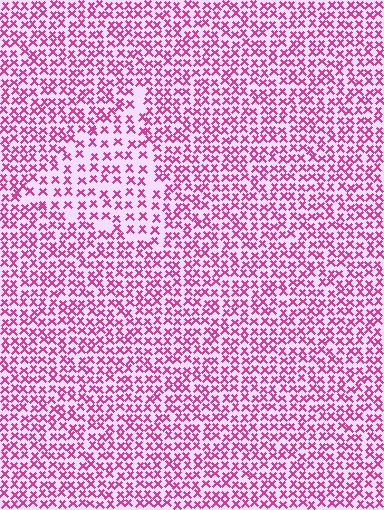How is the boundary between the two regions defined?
The boundary is defined by a change in element density (approximately 1.7x ratio). All elements are the same color, size, and shape.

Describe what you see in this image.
The image contains small magenta elements arranged at two different densities. A triangle-shaped region is visible where the elements are less densely packed than the surrounding area.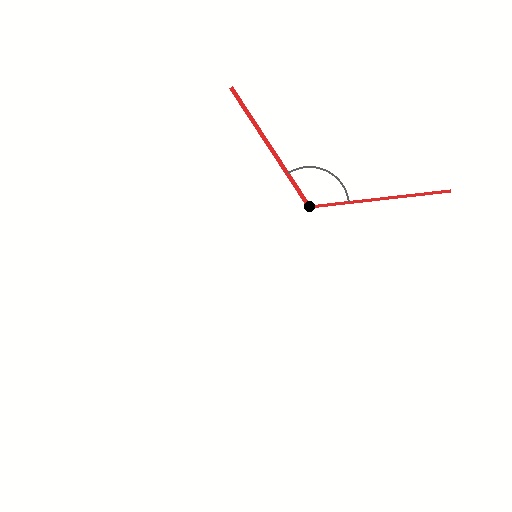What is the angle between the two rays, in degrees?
Approximately 117 degrees.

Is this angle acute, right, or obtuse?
It is obtuse.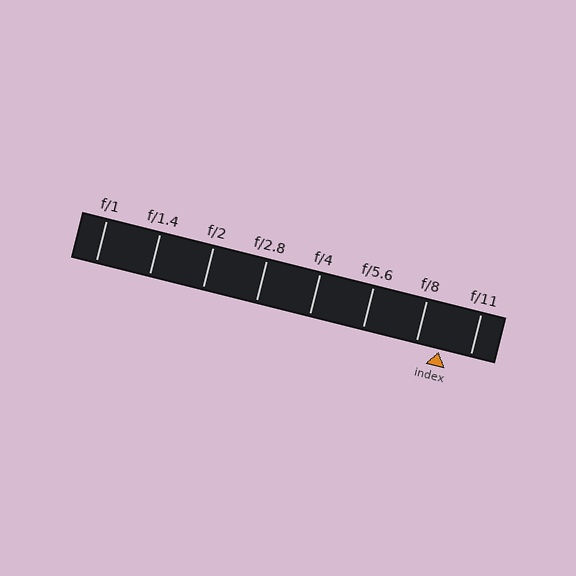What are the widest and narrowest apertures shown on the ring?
The widest aperture shown is f/1 and the narrowest is f/11.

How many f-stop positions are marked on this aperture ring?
There are 8 f-stop positions marked.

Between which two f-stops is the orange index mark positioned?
The index mark is between f/8 and f/11.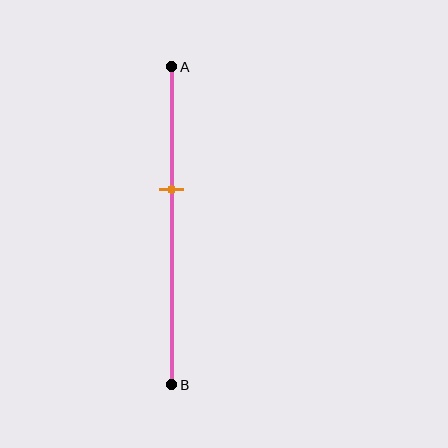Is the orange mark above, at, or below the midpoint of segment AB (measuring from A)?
The orange mark is above the midpoint of segment AB.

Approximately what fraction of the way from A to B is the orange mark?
The orange mark is approximately 40% of the way from A to B.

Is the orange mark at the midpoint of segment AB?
No, the mark is at about 40% from A, not at the 50% midpoint.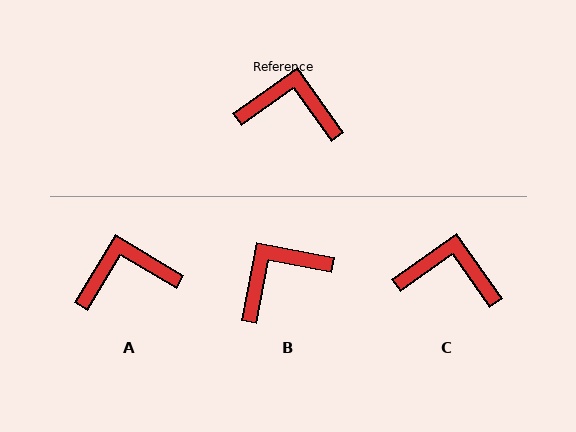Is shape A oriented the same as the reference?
No, it is off by about 24 degrees.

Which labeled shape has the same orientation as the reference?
C.